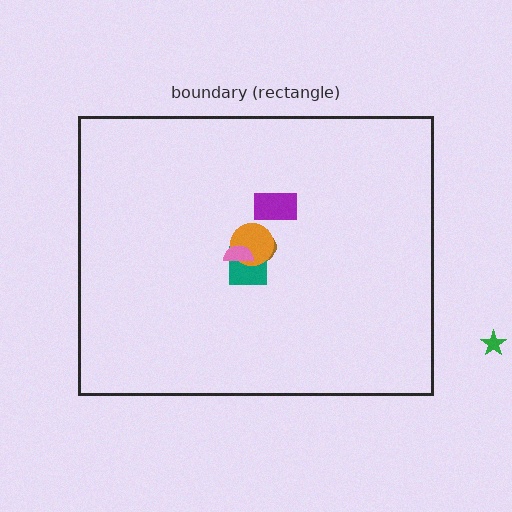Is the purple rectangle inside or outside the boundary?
Inside.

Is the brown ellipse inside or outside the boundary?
Inside.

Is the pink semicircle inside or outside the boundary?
Inside.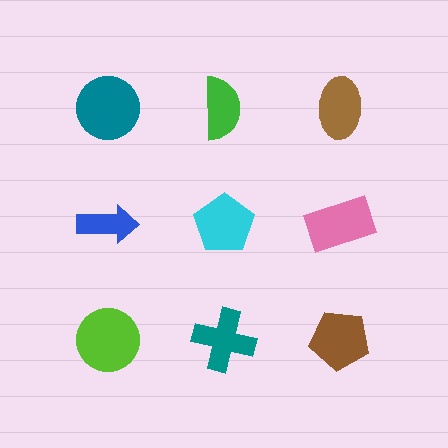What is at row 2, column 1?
A blue arrow.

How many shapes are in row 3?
3 shapes.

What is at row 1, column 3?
A brown ellipse.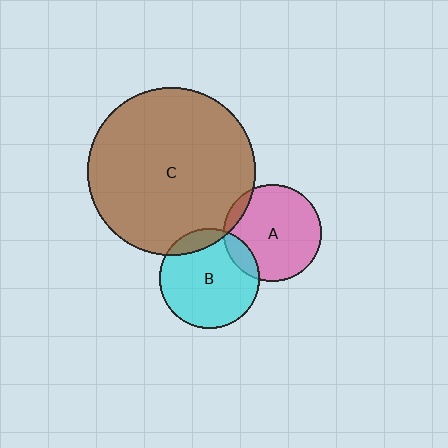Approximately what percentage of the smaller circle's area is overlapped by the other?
Approximately 5%.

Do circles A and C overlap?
Yes.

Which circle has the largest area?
Circle C (brown).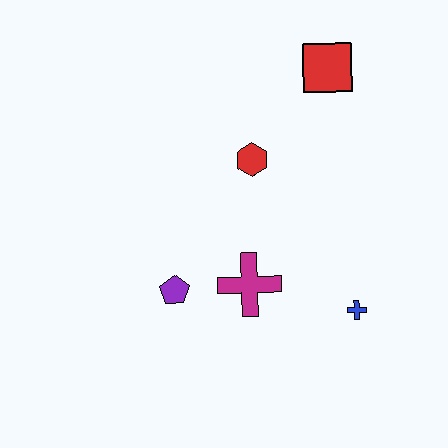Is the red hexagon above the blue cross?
Yes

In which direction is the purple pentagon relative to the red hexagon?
The purple pentagon is below the red hexagon.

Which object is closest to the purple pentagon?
The magenta cross is closest to the purple pentagon.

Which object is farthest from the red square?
The purple pentagon is farthest from the red square.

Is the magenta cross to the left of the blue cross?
Yes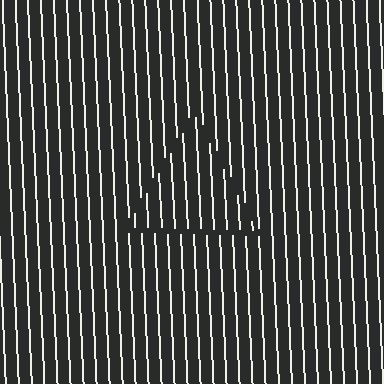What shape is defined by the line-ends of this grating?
An illusory triangle. The interior of the shape contains the same grating, shifted by half a period — the contour is defined by the phase discontinuity where line-ends from the inner and outer gratings abut.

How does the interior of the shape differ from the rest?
The interior of the shape contains the same grating, shifted by half a period — the contour is defined by the phase discontinuity where line-ends from the inner and outer gratings abut.